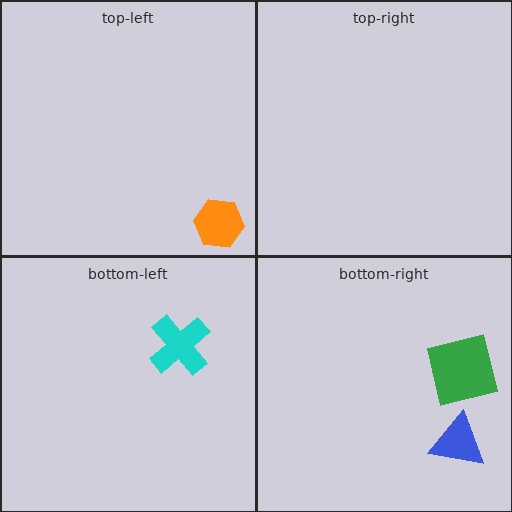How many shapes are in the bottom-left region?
1.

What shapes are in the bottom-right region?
The blue triangle, the green square.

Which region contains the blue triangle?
The bottom-right region.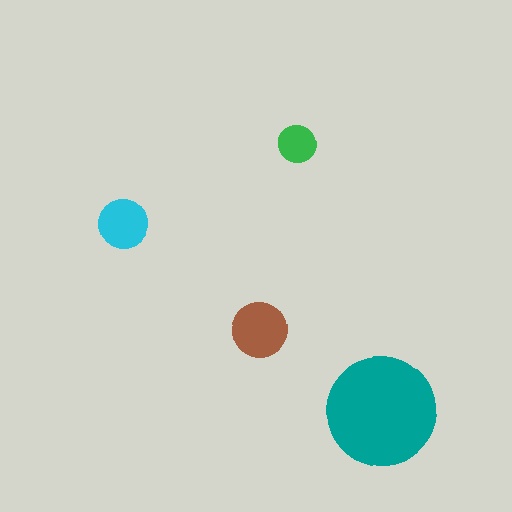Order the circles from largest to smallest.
the teal one, the brown one, the cyan one, the green one.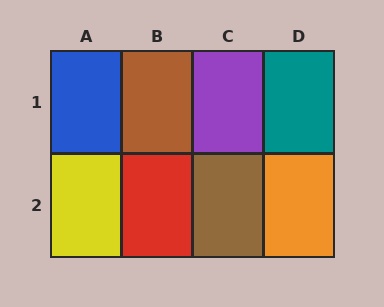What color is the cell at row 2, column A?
Yellow.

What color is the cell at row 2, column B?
Red.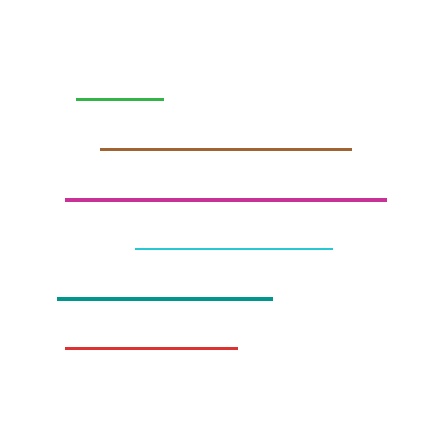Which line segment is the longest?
The magenta line is the longest at approximately 321 pixels.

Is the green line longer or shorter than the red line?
The red line is longer than the green line.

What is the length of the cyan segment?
The cyan segment is approximately 197 pixels long.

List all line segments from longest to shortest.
From longest to shortest: magenta, brown, teal, cyan, red, green.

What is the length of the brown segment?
The brown segment is approximately 251 pixels long.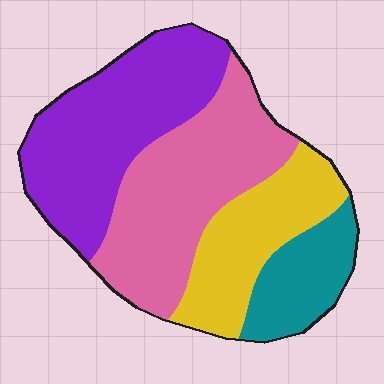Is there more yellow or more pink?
Pink.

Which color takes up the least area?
Teal, at roughly 15%.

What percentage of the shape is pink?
Pink covers 33% of the shape.